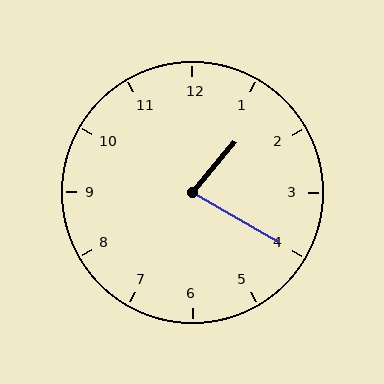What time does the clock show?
1:20.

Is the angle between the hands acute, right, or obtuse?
It is acute.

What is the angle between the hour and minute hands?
Approximately 80 degrees.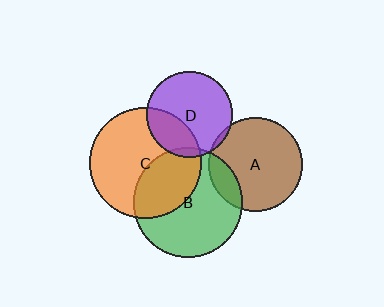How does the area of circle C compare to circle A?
Approximately 1.4 times.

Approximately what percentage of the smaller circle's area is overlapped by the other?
Approximately 35%.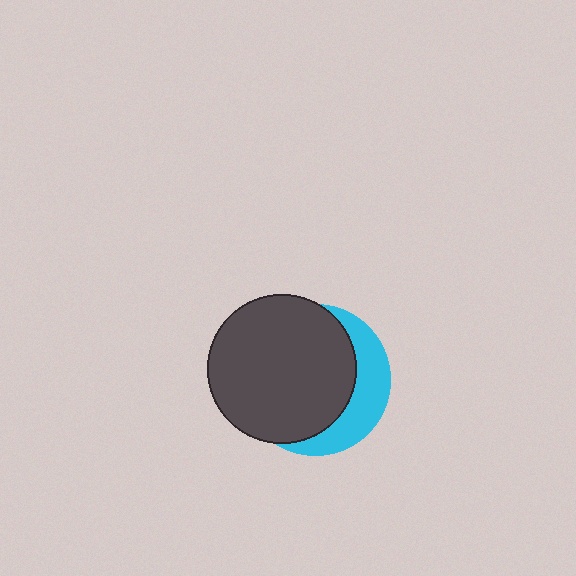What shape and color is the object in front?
The object in front is a dark gray circle.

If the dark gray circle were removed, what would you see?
You would see the complete cyan circle.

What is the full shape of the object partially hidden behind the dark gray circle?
The partially hidden object is a cyan circle.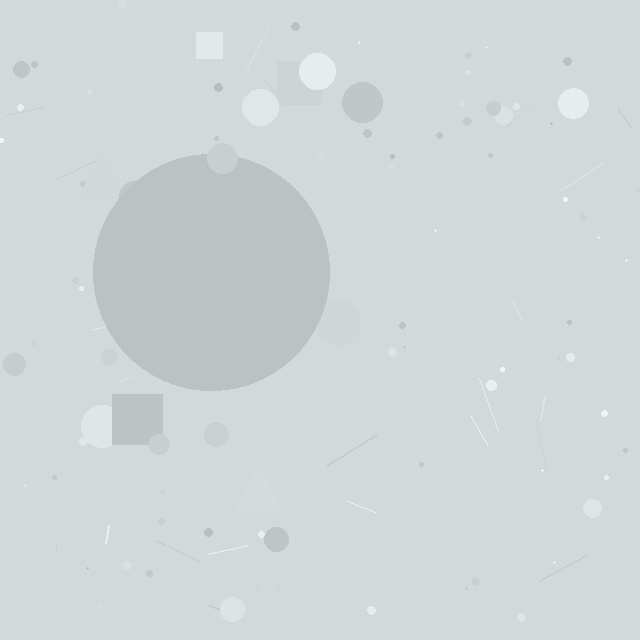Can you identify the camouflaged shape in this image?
The camouflaged shape is a circle.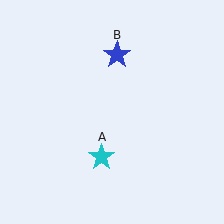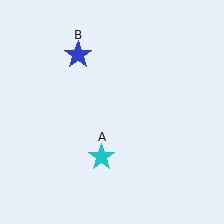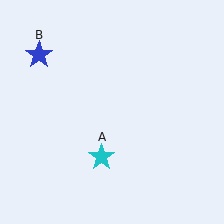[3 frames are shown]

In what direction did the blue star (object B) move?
The blue star (object B) moved left.